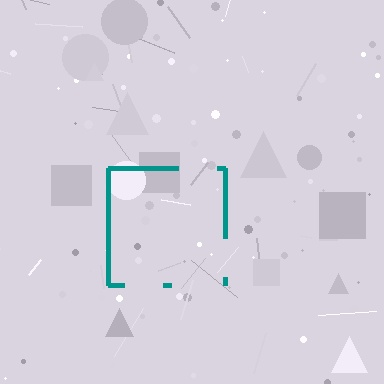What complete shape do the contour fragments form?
The contour fragments form a square.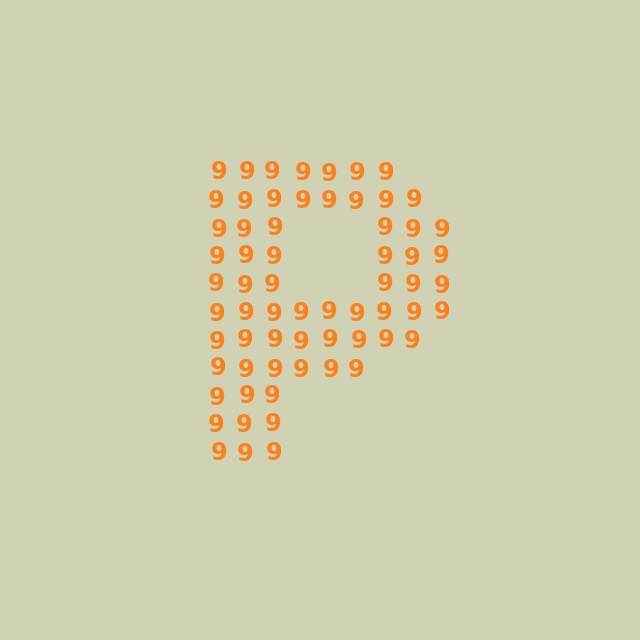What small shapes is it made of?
It is made of small digit 9's.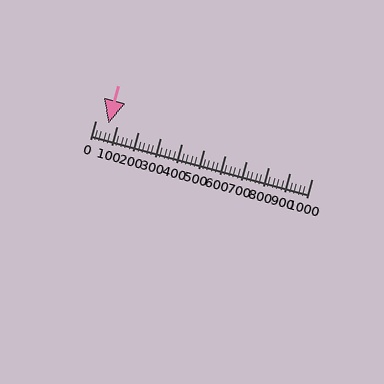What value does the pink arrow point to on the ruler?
The pink arrow points to approximately 60.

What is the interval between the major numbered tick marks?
The major tick marks are spaced 100 units apart.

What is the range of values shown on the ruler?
The ruler shows values from 0 to 1000.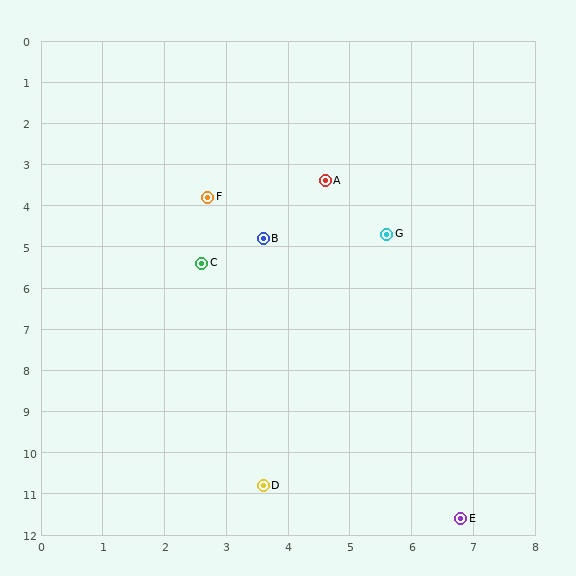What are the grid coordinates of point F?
Point F is at approximately (2.7, 3.8).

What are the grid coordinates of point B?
Point B is at approximately (3.6, 4.8).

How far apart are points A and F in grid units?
Points A and F are about 1.9 grid units apart.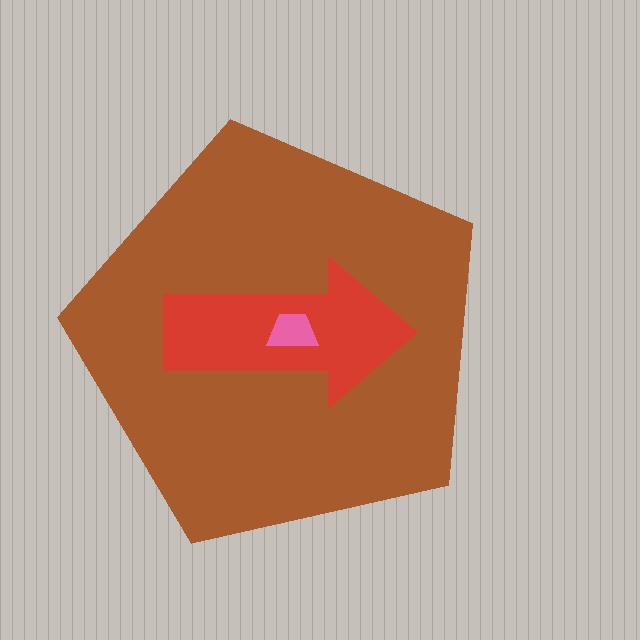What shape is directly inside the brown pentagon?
The red arrow.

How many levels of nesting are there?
3.